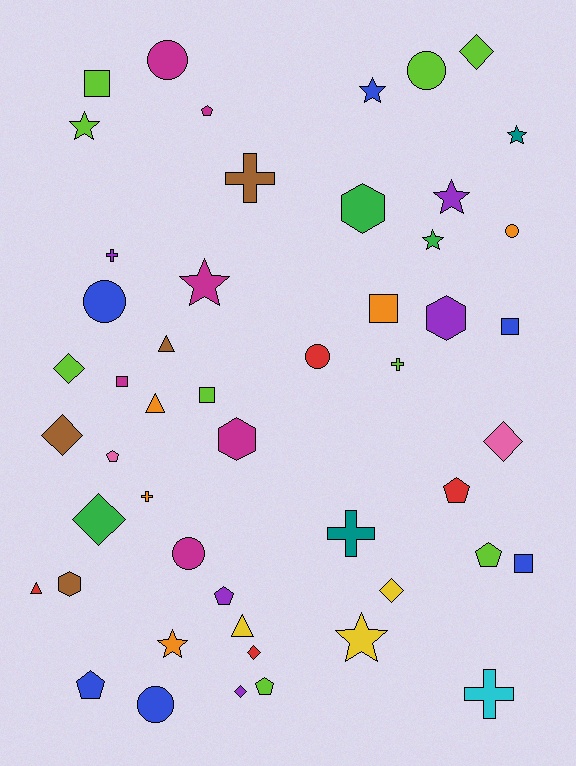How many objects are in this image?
There are 50 objects.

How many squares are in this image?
There are 6 squares.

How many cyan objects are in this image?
There is 1 cyan object.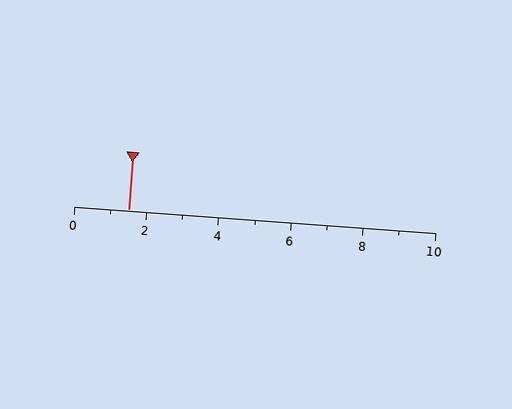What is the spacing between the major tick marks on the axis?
The major ticks are spaced 2 apart.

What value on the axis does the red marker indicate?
The marker indicates approximately 1.5.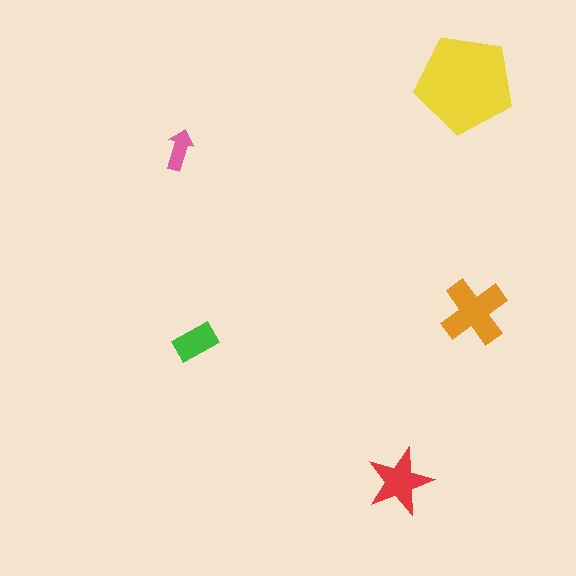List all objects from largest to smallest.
The yellow pentagon, the orange cross, the red star, the green rectangle, the pink arrow.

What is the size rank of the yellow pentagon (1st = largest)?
1st.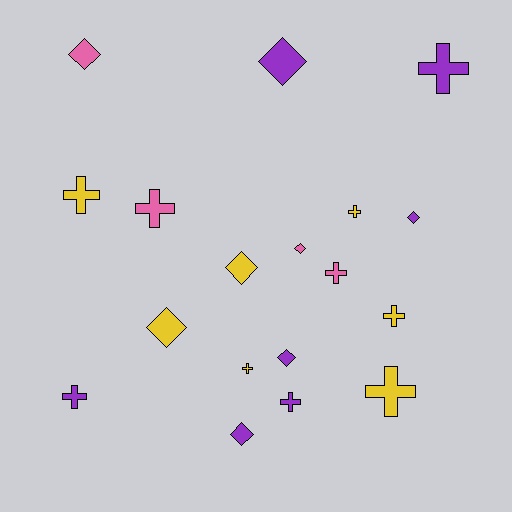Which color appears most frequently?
Yellow, with 7 objects.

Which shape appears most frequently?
Cross, with 10 objects.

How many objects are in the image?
There are 18 objects.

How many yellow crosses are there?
There are 5 yellow crosses.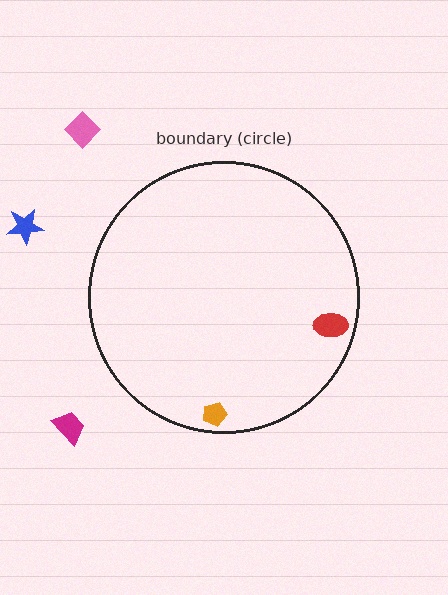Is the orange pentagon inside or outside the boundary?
Inside.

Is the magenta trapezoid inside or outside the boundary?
Outside.